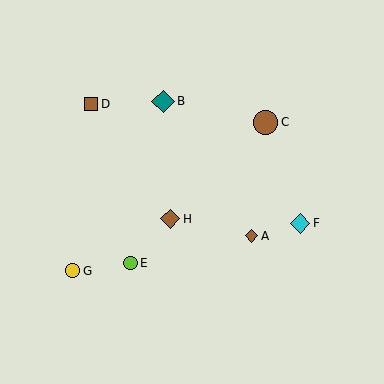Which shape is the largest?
The brown circle (labeled C) is the largest.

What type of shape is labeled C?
Shape C is a brown circle.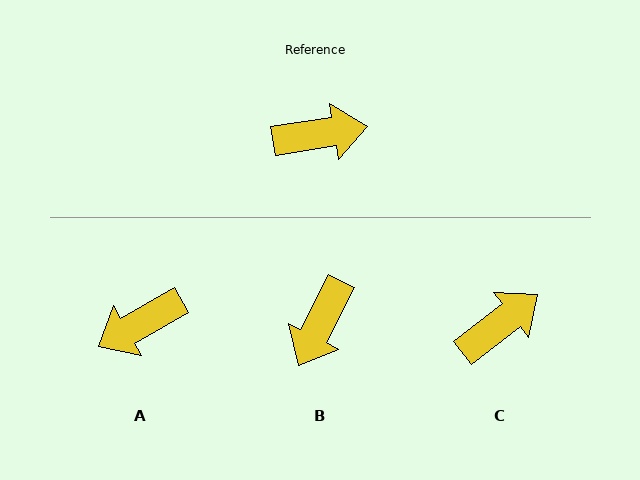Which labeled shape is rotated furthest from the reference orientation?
A, about 160 degrees away.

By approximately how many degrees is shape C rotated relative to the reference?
Approximately 29 degrees counter-clockwise.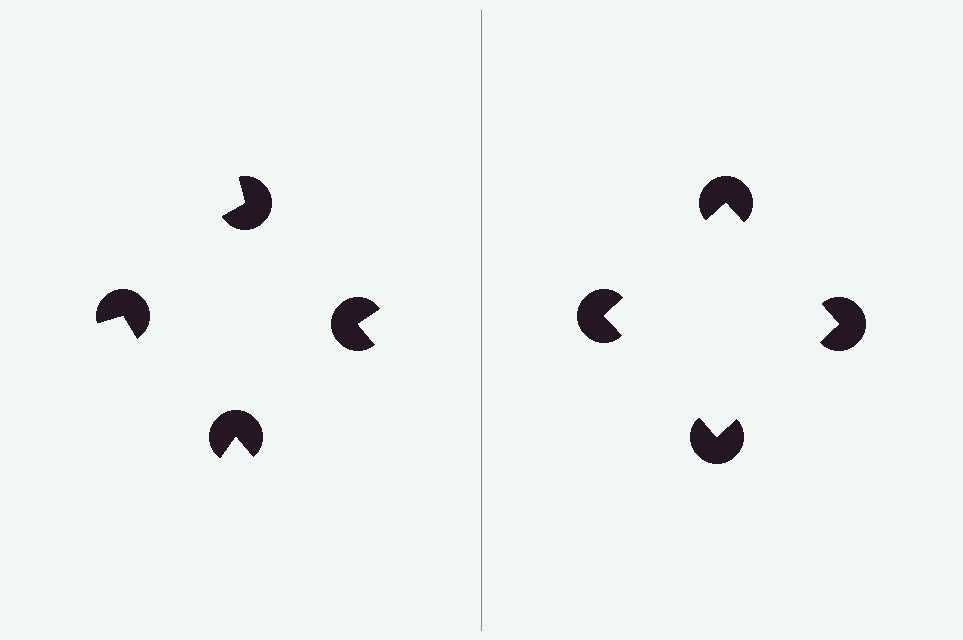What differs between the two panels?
The pac-man discs are positioned identically on both sides; only the wedge orientations differ. On the right they align to a square; on the left they are misaligned.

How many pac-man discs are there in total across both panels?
8 — 4 on each side.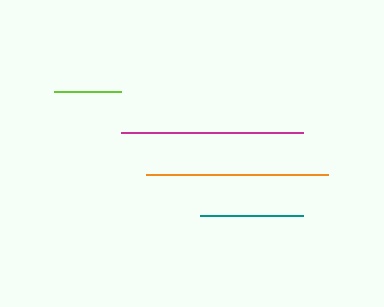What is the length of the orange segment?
The orange segment is approximately 182 pixels long.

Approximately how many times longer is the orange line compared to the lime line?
The orange line is approximately 2.7 times the length of the lime line.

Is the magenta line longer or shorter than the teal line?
The magenta line is longer than the teal line.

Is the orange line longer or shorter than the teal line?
The orange line is longer than the teal line.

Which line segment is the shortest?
The lime line is the shortest at approximately 66 pixels.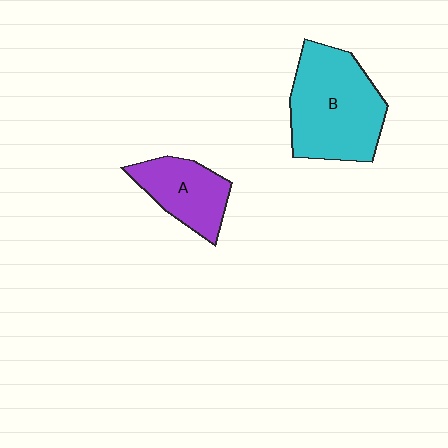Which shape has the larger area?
Shape B (cyan).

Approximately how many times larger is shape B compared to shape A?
Approximately 1.7 times.